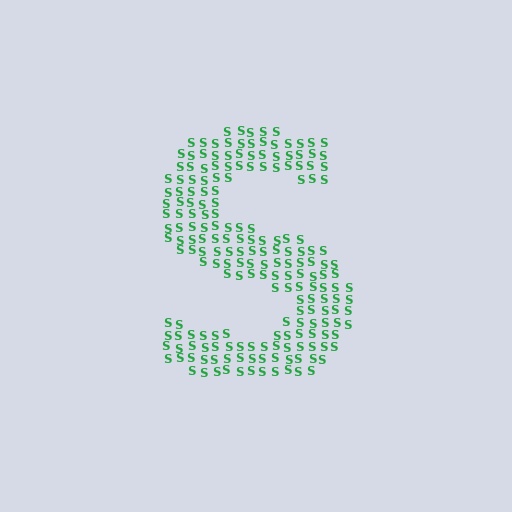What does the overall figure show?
The overall figure shows the letter S.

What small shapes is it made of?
It is made of small letter S's.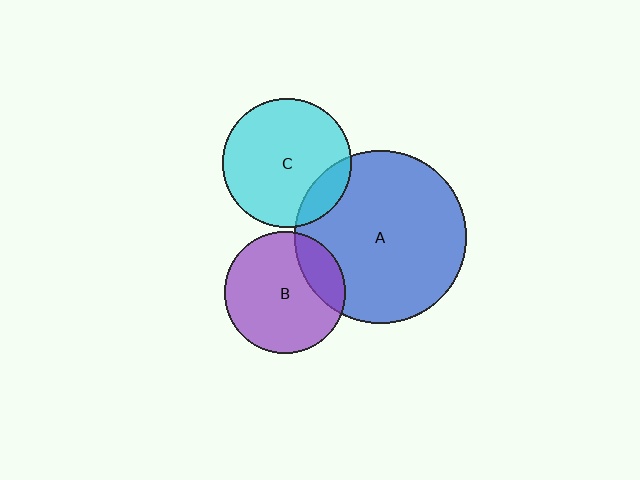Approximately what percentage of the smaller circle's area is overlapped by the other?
Approximately 15%.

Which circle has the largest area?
Circle A (blue).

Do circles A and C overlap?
Yes.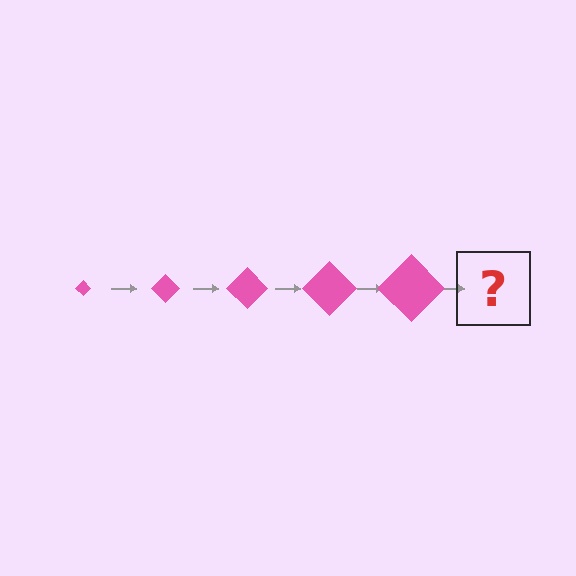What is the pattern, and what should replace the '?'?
The pattern is that the diamond gets progressively larger each step. The '?' should be a pink diamond, larger than the previous one.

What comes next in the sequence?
The next element should be a pink diamond, larger than the previous one.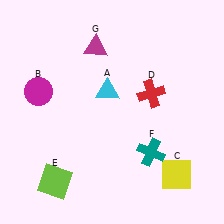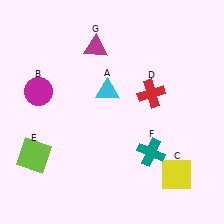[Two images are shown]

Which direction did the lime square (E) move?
The lime square (E) moved up.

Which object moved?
The lime square (E) moved up.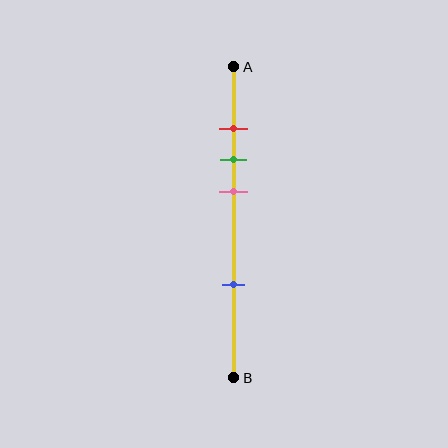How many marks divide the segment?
There are 4 marks dividing the segment.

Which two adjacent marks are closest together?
The red and green marks are the closest adjacent pair.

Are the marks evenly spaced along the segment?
No, the marks are not evenly spaced.